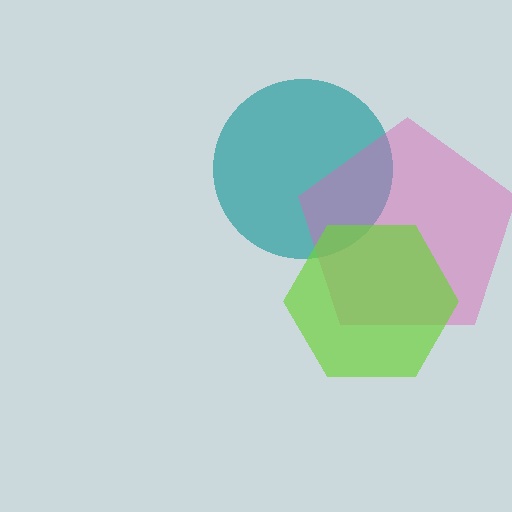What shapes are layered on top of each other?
The layered shapes are: a teal circle, a pink pentagon, a lime hexagon.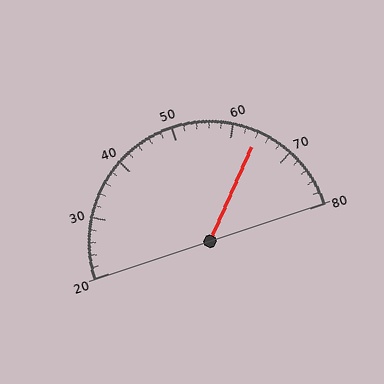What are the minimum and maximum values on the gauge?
The gauge ranges from 20 to 80.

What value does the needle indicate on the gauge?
The needle indicates approximately 64.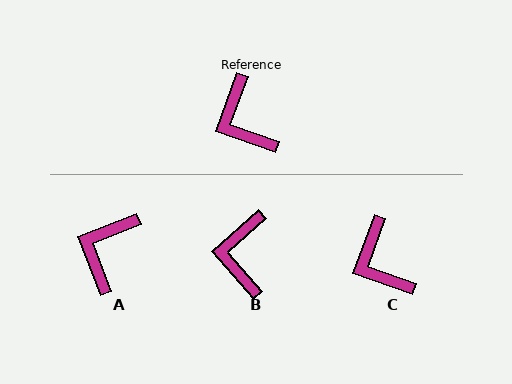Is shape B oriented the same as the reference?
No, it is off by about 29 degrees.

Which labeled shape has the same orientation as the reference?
C.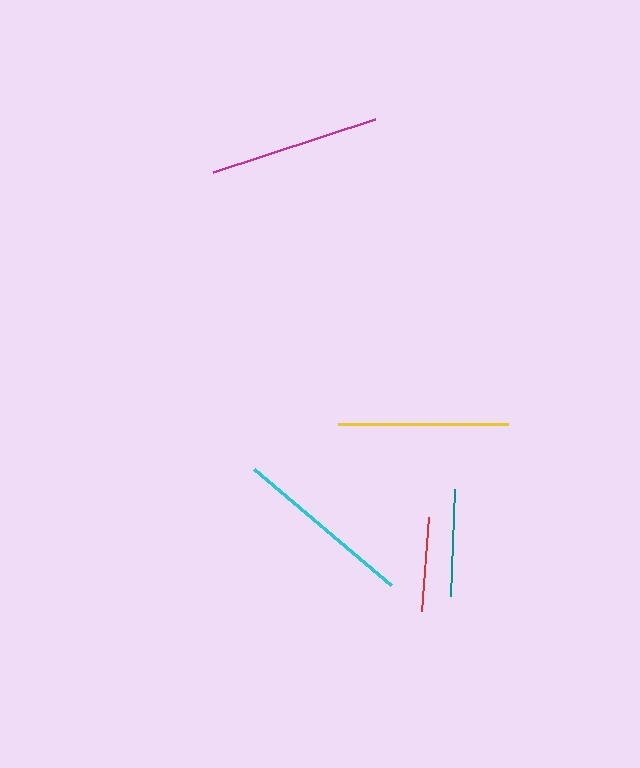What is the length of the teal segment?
The teal segment is approximately 108 pixels long.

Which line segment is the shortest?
The red line is the shortest at approximately 95 pixels.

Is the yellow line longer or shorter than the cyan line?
The cyan line is longer than the yellow line.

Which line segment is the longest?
The cyan line is the longest at approximately 180 pixels.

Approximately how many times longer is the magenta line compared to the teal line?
The magenta line is approximately 1.6 times the length of the teal line.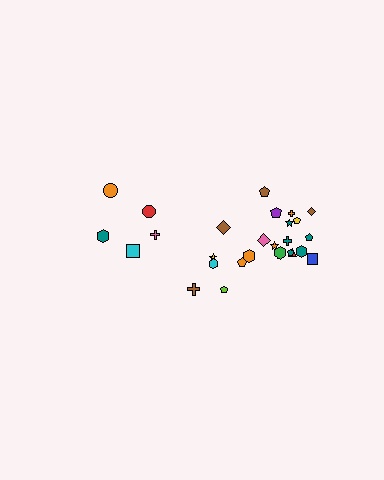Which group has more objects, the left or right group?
The right group.